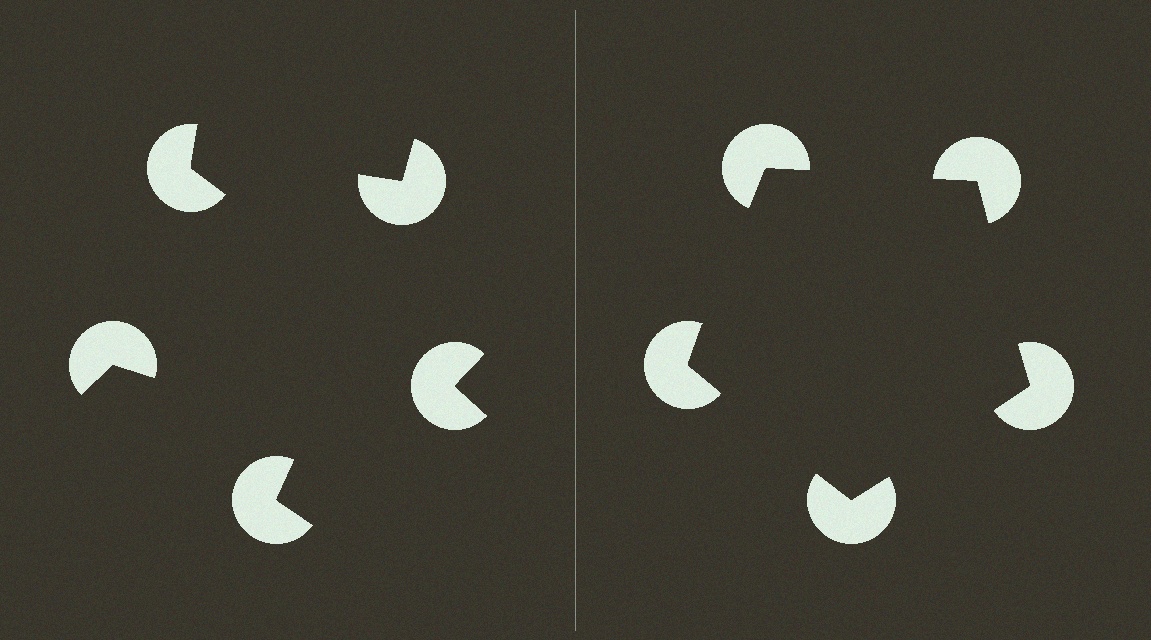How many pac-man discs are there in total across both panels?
10 — 5 on each side.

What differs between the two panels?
The pac-man discs are positioned identically on both sides; only the wedge orientations differ. On the right they align to a pentagon; on the left they are misaligned.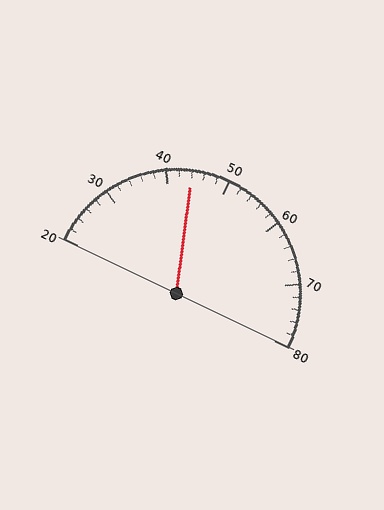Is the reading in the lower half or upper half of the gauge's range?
The reading is in the lower half of the range (20 to 80).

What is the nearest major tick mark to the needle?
The nearest major tick mark is 40.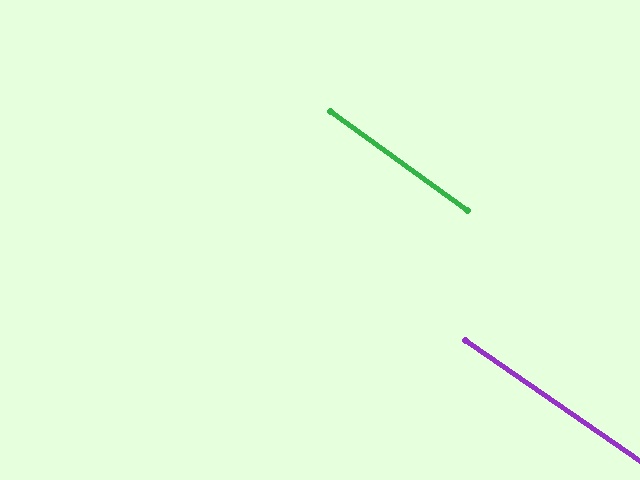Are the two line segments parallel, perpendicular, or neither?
Parallel — their directions differ by only 1.2°.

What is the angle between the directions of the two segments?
Approximately 1 degree.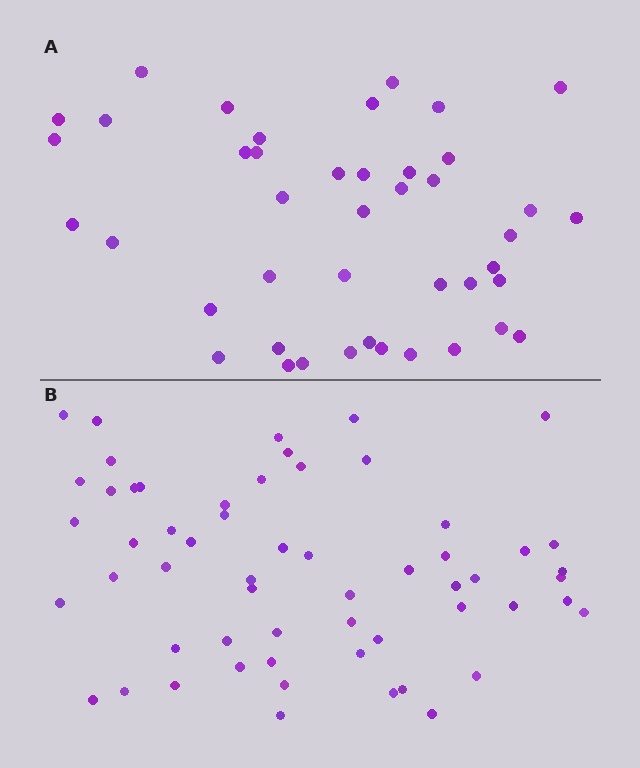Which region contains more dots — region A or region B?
Region B (the bottom region) has more dots.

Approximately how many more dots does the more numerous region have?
Region B has approximately 15 more dots than region A.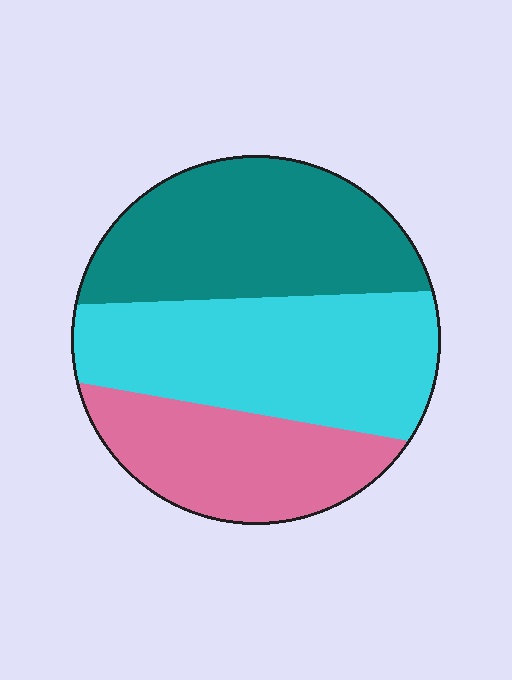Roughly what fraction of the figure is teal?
Teal takes up about three eighths (3/8) of the figure.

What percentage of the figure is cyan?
Cyan takes up about two fifths (2/5) of the figure.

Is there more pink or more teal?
Teal.